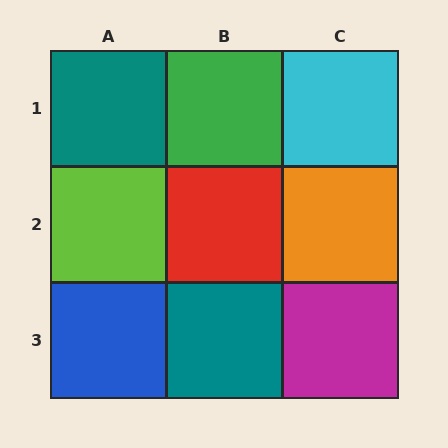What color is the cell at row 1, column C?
Cyan.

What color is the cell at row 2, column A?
Lime.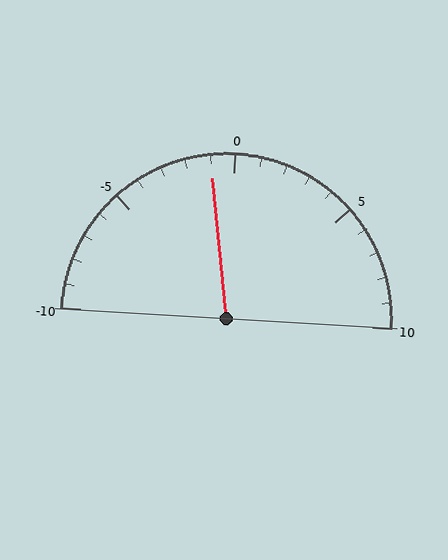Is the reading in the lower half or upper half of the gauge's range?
The reading is in the lower half of the range (-10 to 10).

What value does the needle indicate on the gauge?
The needle indicates approximately -1.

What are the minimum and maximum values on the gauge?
The gauge ranges from -10 to 10.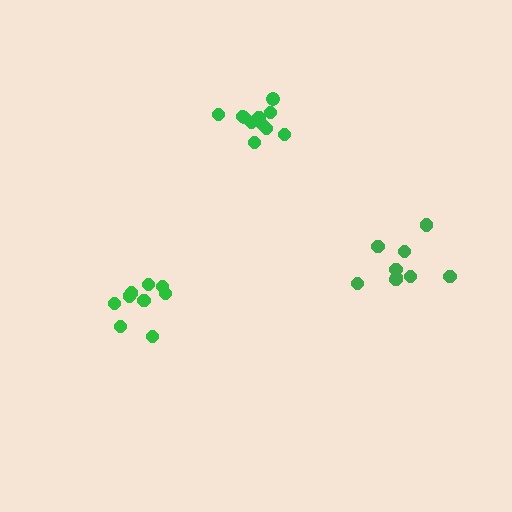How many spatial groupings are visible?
There are 3 spatial groupings.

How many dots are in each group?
Group 1: 9 dots, Group 2: 9 dots, Group 3: 11 dots (29 total).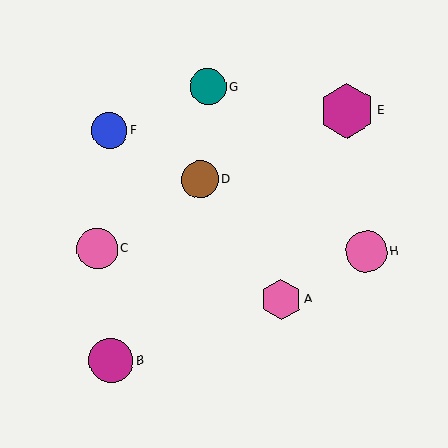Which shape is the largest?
The magenta hexagon (labeled E) is the largest.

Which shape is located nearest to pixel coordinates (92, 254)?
The pink circle (labeled C) at (97, 248) is nearest to that location.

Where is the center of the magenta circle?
The center of the magenta circle is at (111, 361).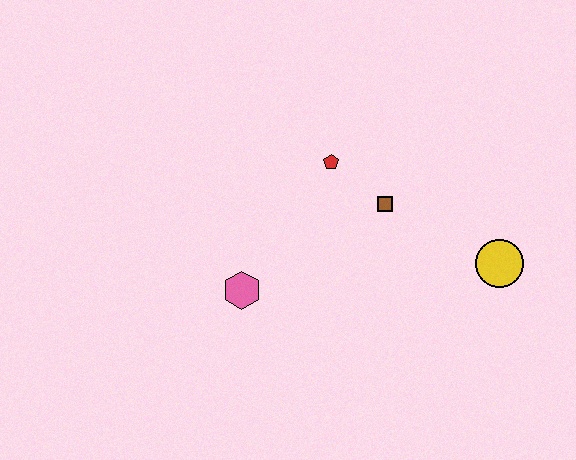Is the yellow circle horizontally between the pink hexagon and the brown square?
No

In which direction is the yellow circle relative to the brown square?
The yellow circle is to the right of the brown square.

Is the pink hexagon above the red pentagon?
No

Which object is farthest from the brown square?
The pink hexagon is farthest from the brown square.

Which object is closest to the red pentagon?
The brown square is closest to the red pentagon.